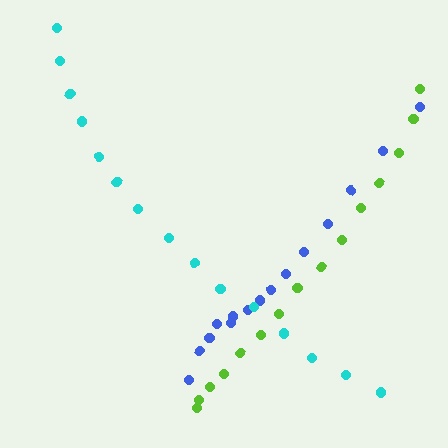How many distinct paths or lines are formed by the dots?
There are 3 distinct paths.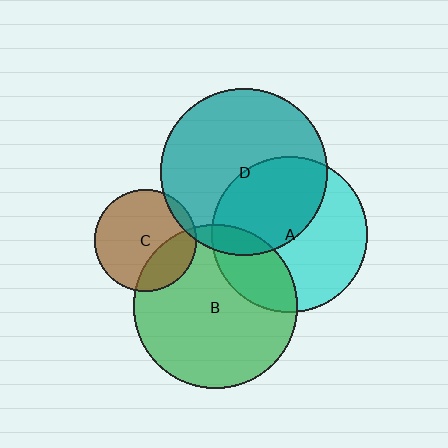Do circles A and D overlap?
Yes.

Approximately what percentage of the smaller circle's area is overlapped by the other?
Approximately 45%.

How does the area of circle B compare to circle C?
Approximately 2.6 times.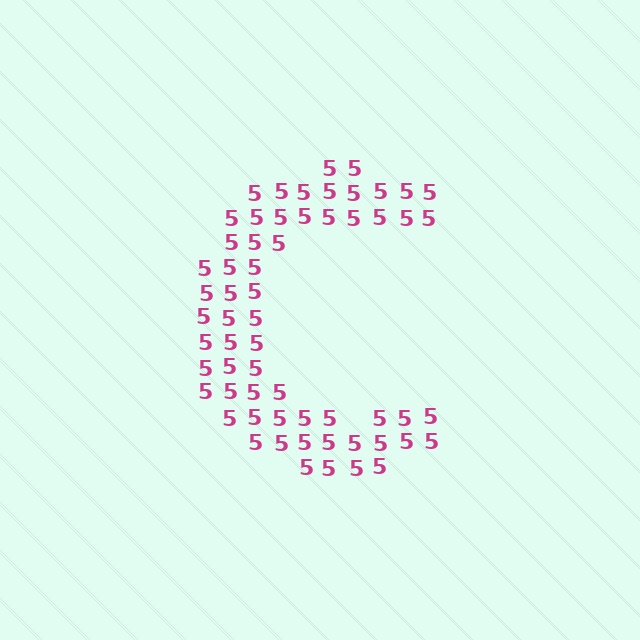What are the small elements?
The small elements are digit 5's.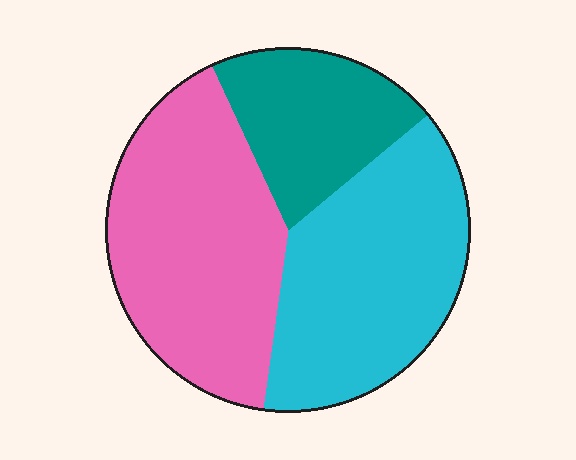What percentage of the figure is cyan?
Cyan takes up about three eighths (3/8) of the figure.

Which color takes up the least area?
Teal, at roughly 20%.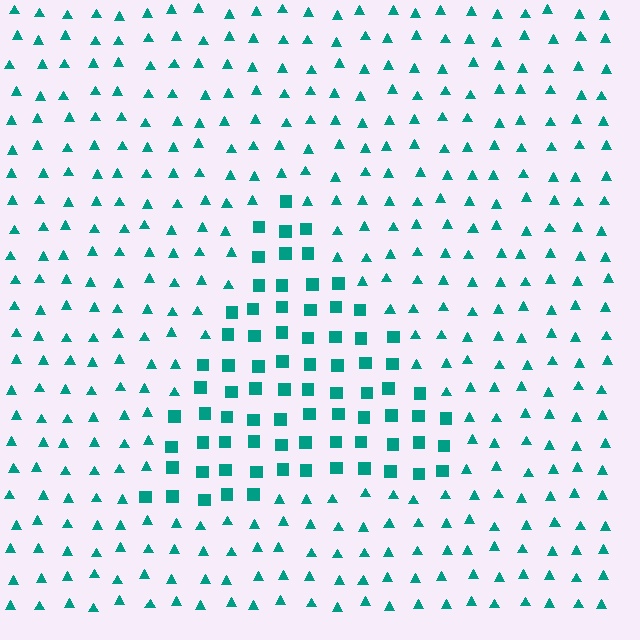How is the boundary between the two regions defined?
The boundary is defined by a change in element shape: squares inside vs. triangles outside. All elements share the same color and spacing.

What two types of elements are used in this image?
The image uses squares inside the triangle region and triangles outside it.